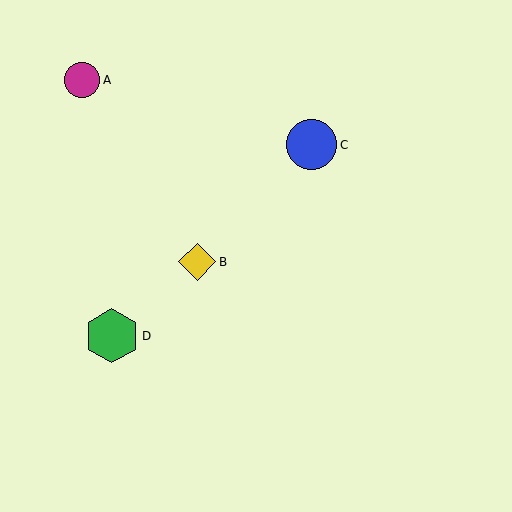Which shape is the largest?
The green hexagon (labeled D) is the largest.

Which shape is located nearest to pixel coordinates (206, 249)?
The yellow diamond (labeled B) at (197, 262) is nearest to that location.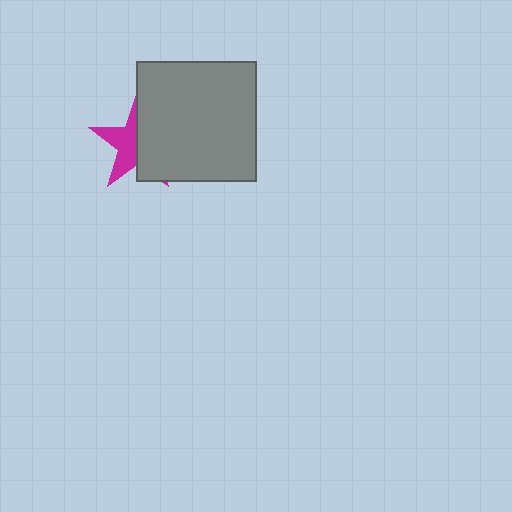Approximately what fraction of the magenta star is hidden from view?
Roughly 55% of the magenta star is hidden behind the gray square.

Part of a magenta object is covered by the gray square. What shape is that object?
It is a star.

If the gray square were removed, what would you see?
You would see the complete magenta star.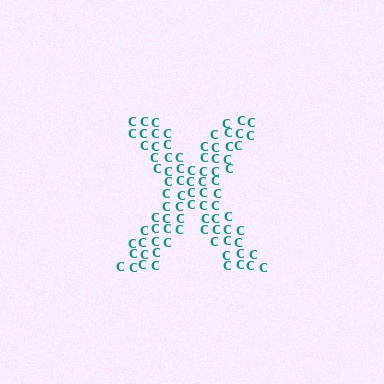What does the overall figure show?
The overall figure shows the letter X.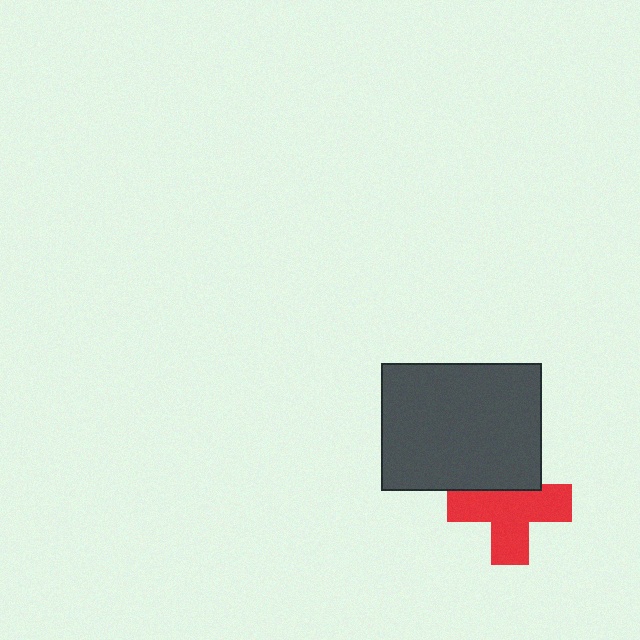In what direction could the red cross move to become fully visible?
The red cross could move down. That would shift it out from behind the dark gray rectangle entirely.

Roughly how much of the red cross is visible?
Most of it is visible (roughly 70%).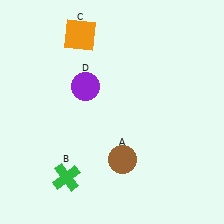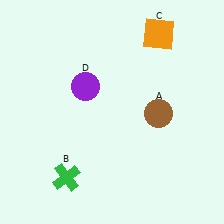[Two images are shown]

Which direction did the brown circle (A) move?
The brown circle (A) moved up.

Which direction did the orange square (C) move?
The orange square (C) moved right.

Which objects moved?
The objects that moved are: the brown circle (A), the orange square (C).